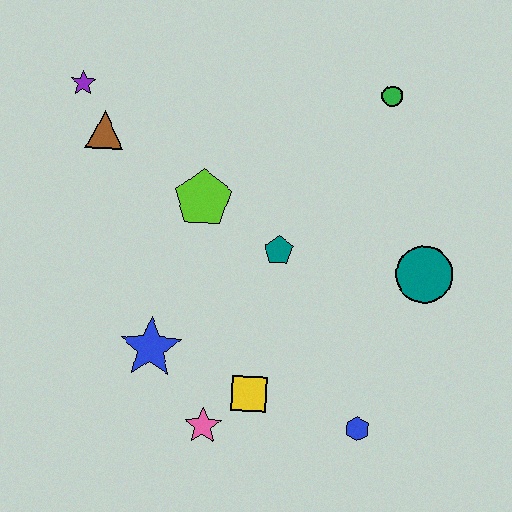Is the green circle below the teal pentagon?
No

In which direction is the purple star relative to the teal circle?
The purple star is to the left of the teal circle.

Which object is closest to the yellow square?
The pink star is closest to the yellow square.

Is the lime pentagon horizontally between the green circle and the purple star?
Yes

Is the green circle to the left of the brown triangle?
No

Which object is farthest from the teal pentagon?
The purple star is farthest from the teal pentagon.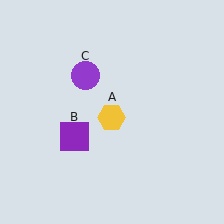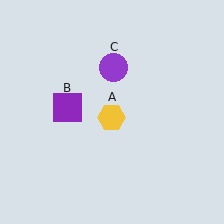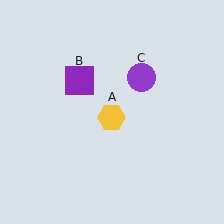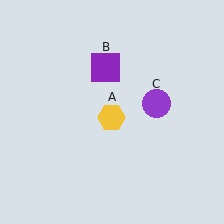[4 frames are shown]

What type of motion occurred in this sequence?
The purple square (object B), purple circle (object C) rotated clockwise around the center of the scene.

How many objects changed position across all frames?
2 objects changed position: purple square (object B), purple circle (object C).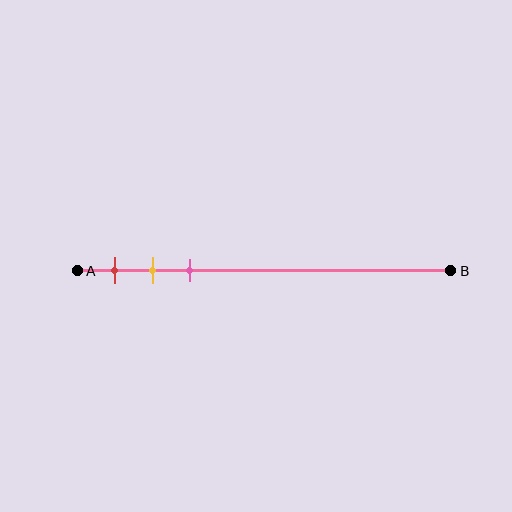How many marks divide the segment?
There are 3 marks dividing the segment.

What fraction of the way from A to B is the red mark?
The red mark is approximately 10% (0.1) of the way from A to B.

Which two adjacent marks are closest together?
The yellow and pink marks are the closest adjacent pair.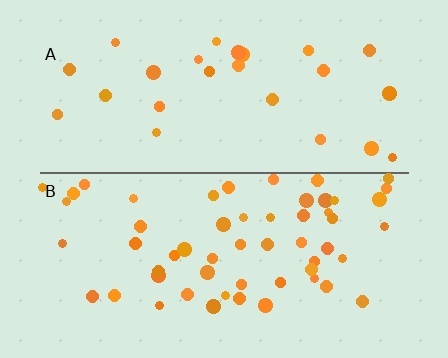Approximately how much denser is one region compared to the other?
Approximately 2.2× — region B over region A.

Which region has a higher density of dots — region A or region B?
B (the bottom).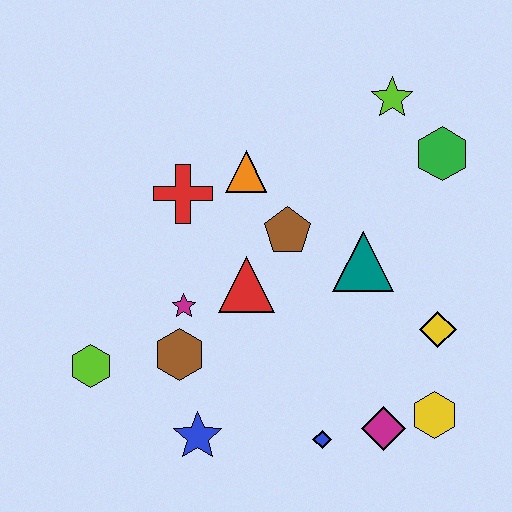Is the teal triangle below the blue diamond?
No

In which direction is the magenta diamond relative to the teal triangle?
The magenta diamond is below the teal triangle.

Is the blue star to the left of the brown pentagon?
Yes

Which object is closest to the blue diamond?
The magenta diamond is closest to the blue diamond.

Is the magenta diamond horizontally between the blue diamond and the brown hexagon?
No